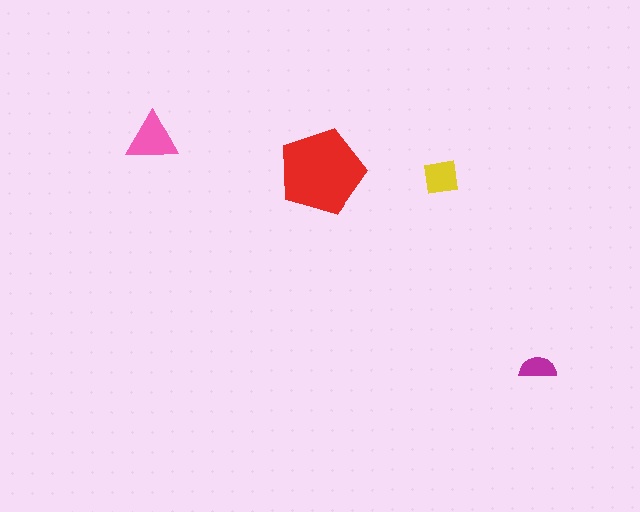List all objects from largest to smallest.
The red pentagon, the pink triangle, the yellow square, the magenta semicircle.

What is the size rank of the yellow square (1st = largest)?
3rd.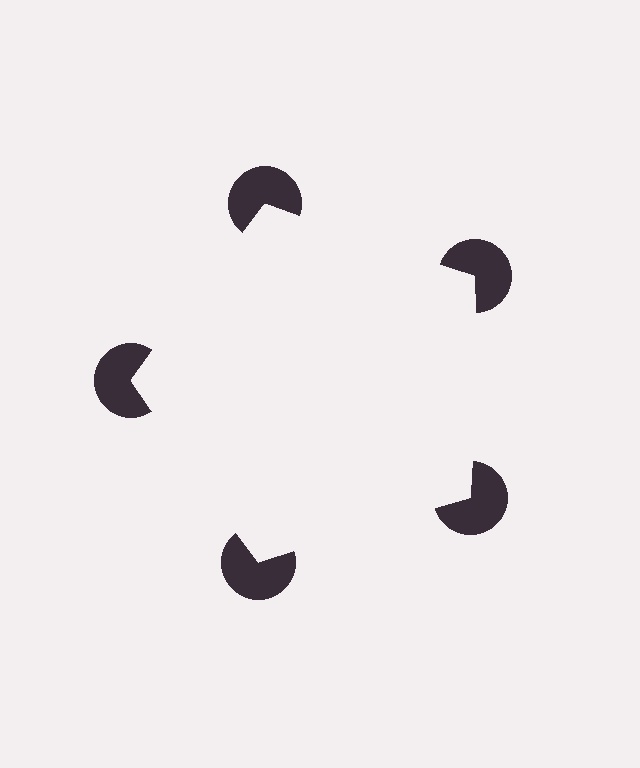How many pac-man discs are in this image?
There are 5 — one at each vertex of the illusory pentagon.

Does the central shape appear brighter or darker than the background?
It typically appears slightly brighter than the background, even though no actual brightness change is drawn.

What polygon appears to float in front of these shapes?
An illusory pentagon — its edges are inferred from the aligned wedge cuts in the pac-man discs, not physically drawn.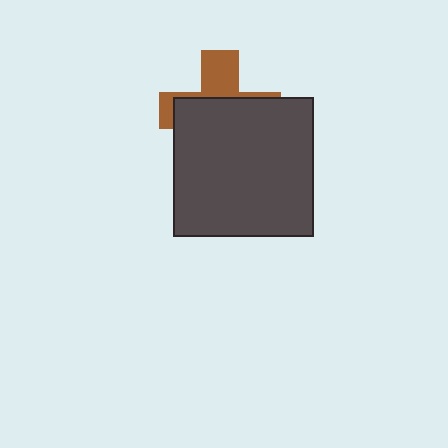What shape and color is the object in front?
The object in front is a dark gray square.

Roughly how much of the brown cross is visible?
A small part of it is visible (roughly 35%).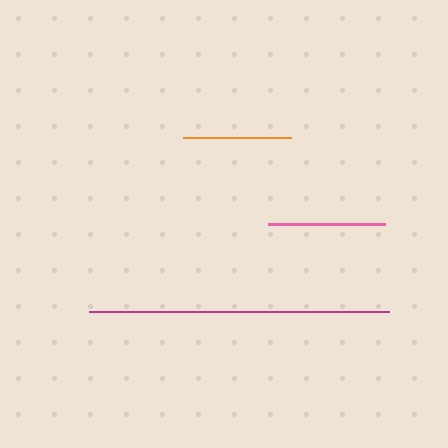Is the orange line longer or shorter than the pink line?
The pink line is longer than the orange line.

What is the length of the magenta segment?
The magenta segment is approximately 301 pixels long.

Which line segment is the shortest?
The orange line is the shortest at approximately 108 pixels.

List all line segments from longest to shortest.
From longest to shortest: magenta, pink, orange.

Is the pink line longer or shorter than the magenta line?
The magenta line is longer than the pink line.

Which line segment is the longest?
The magenta line is the longest at approximately 301 pixels.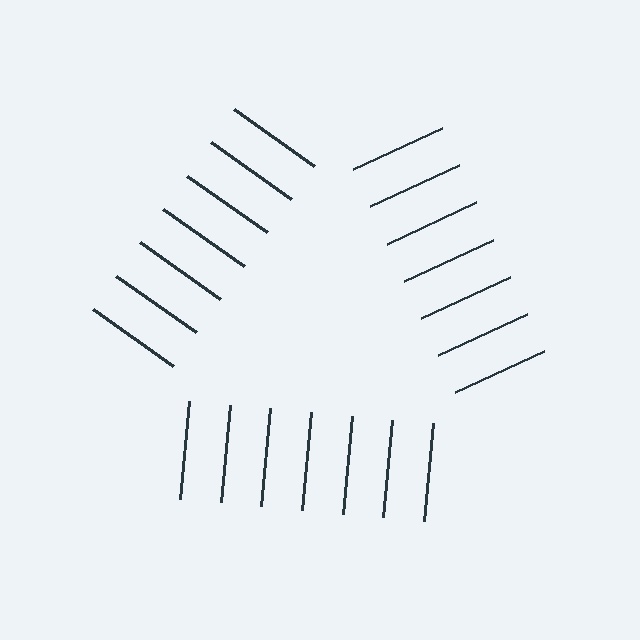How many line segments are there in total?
21 — 7 along each of the 3 edges.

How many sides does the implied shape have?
3 sides — the line-ends trace a triangle.